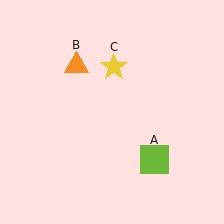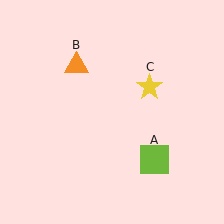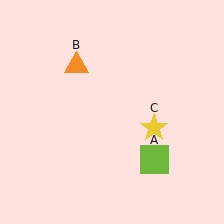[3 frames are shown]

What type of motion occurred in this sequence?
The yellow star (object C) rotated clockwise around the center of the scene.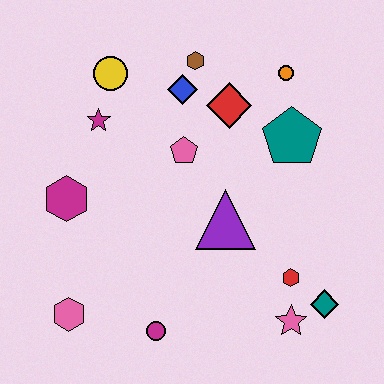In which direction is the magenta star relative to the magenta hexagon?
The magenta star is above the magenta hexagon.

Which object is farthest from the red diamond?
The pink hexagon is farthest from the red diamond.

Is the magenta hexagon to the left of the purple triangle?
Yes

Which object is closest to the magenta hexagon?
The magenta star is closest to the magenta hexagon.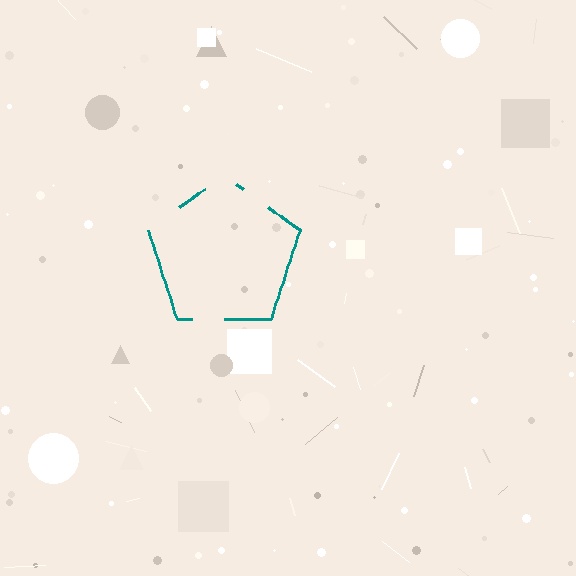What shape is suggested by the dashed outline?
The dashed outline suggests a pentagon.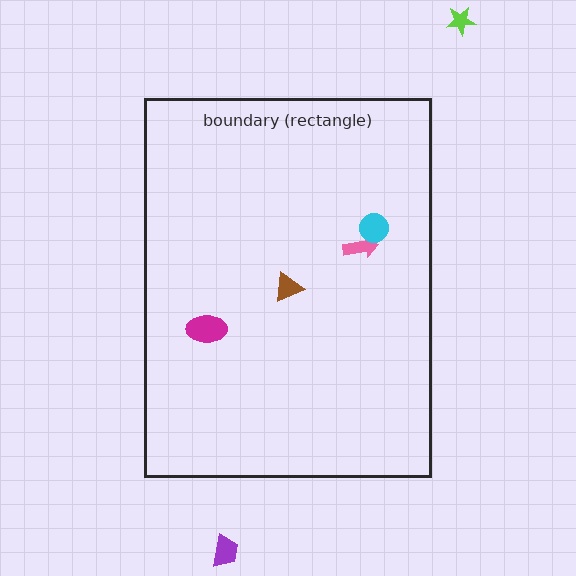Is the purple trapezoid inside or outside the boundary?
Outside.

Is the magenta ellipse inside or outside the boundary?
Inside.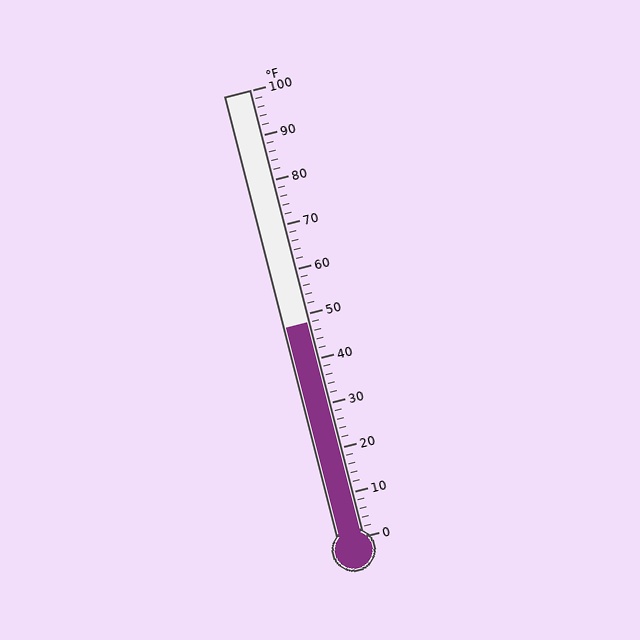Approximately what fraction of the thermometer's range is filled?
The thermometer is filled to approximately 50% of its range.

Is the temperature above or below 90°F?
The temperature is below 90°F.